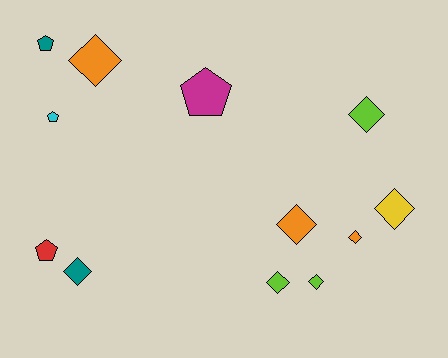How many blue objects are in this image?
There are no blue objects.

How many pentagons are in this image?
There are 4 pentagons.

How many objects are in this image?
There are 12 objects.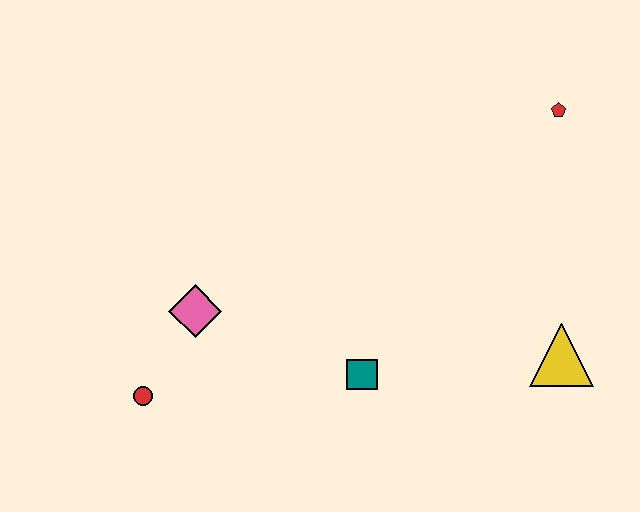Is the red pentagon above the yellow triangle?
Yes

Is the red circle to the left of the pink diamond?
Yes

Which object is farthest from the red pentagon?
The red circle is farthest from the red pentagon.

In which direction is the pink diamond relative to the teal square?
The pink diamond is to the left of the teal square.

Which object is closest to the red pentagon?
The yellow triangle is closest to the red pentagon.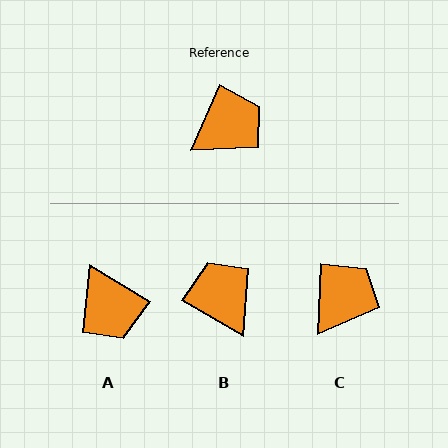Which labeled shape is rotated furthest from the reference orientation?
A, about 97 degrees away.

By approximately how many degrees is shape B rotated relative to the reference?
Approximately 84 degrees counter-clockwise.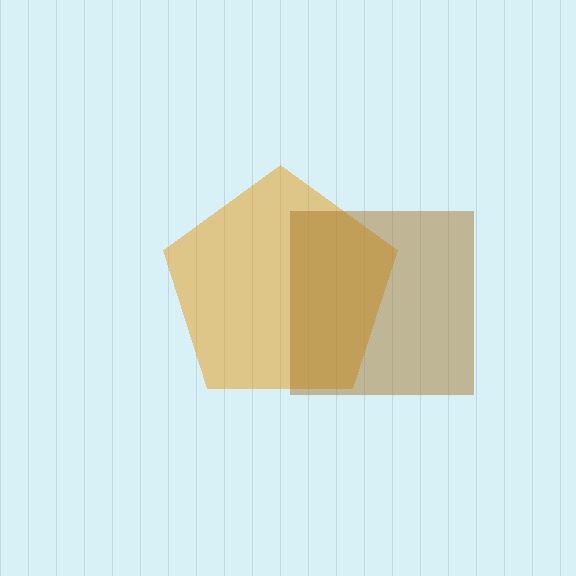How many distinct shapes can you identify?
There are 2 distinct shapes: an orange pentagon, a brown square.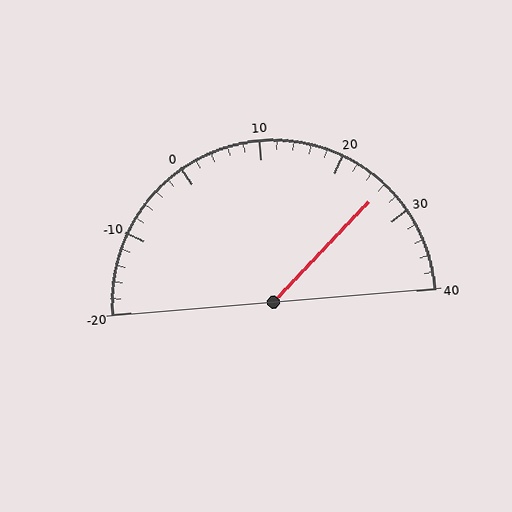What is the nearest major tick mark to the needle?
The nearest major tick mark is 30.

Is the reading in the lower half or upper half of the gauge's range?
The reading is in the upper half of the range (-20 to 40).